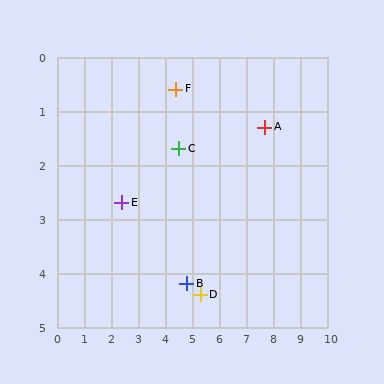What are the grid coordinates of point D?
Point D is at approximately (5.3, 4.4).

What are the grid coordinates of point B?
Point B is at approximately (4.8, 4.2).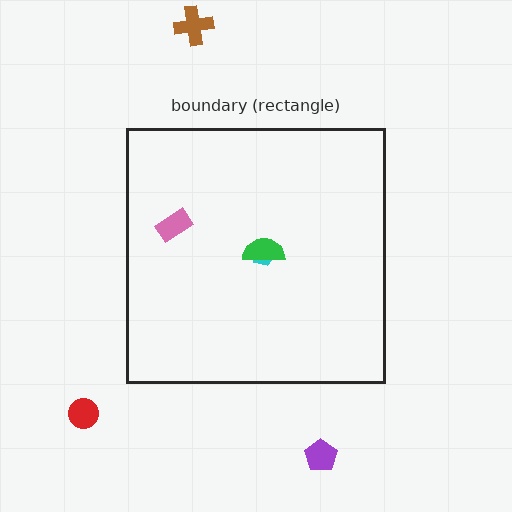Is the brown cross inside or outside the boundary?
Outside.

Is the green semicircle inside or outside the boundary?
Inside.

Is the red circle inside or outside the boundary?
Outside.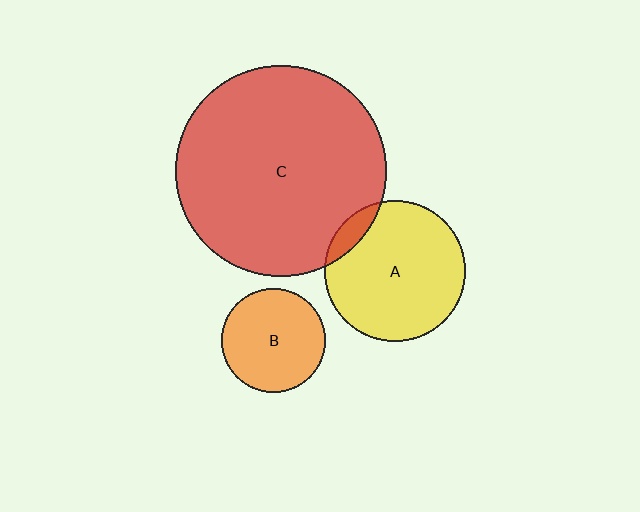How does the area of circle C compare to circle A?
Approximately 2.3 times.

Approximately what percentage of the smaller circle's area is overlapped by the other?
Approximately 10%.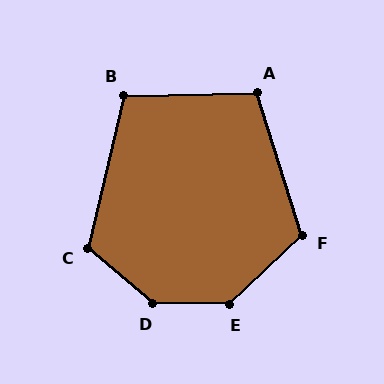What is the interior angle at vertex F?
Approximately 116 degrees (obtuse).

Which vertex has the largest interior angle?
D, at approximately 140 degrees.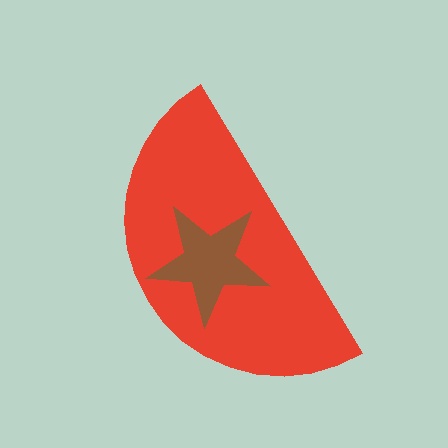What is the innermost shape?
The brown star.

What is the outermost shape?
The red semicircle.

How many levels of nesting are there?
2.